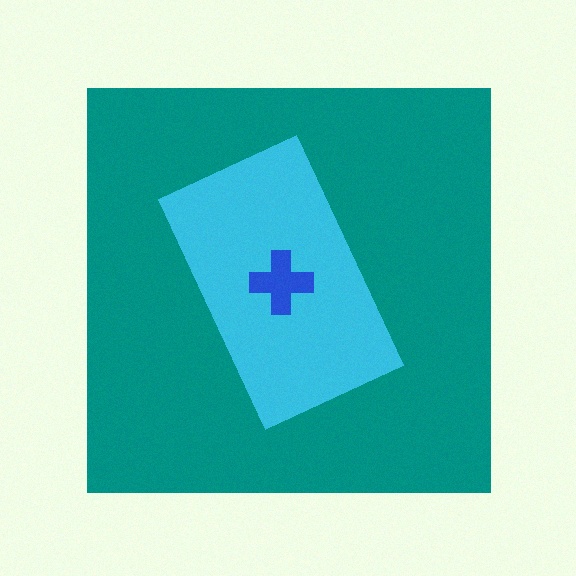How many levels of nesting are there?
3.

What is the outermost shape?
The teal square.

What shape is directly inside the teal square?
The cyan rectangle.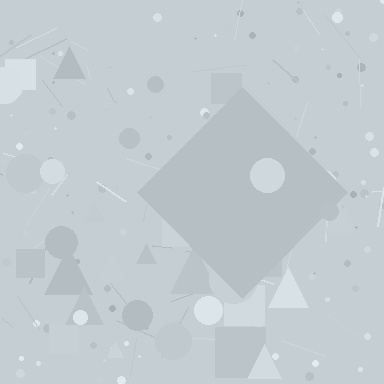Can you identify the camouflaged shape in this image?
The camouflaged shape is a diamond.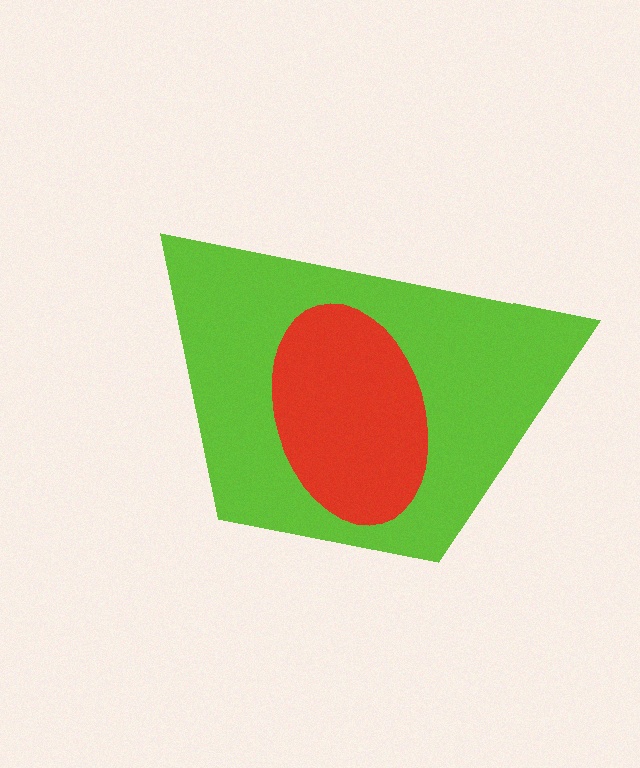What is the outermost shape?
The lime trapezoid.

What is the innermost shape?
The red ellipse.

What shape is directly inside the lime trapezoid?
The red ellipse.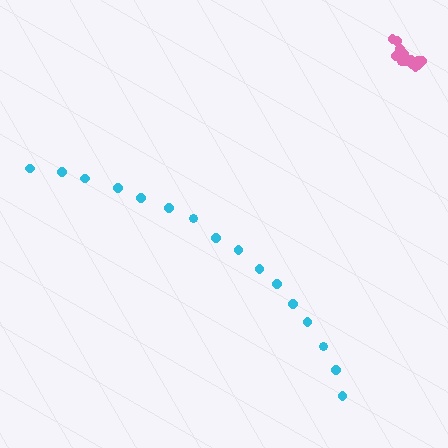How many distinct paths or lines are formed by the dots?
There are 2 distinct paths.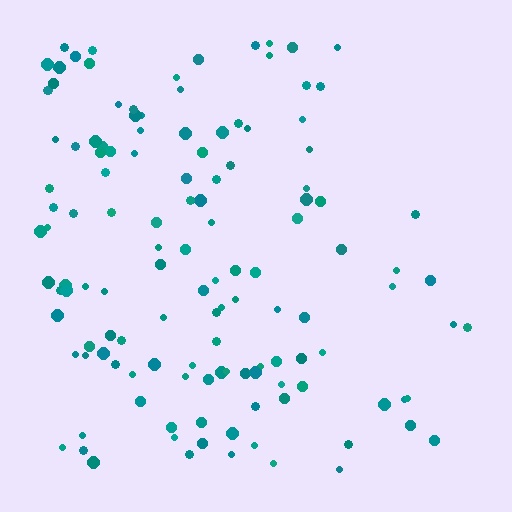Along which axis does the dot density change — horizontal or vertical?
Horizontal.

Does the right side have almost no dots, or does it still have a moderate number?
Still a moderate number, just noticeably fewer than the left.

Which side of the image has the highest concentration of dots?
The left.